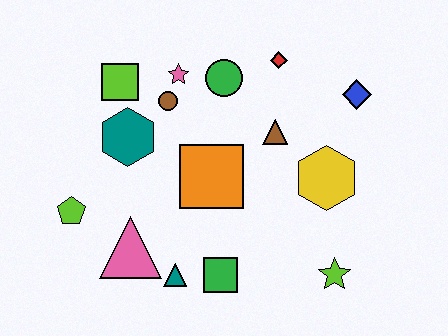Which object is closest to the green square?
The teal triangle is closest to the green square.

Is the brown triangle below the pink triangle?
No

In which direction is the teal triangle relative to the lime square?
The teal triangle is below the lime square.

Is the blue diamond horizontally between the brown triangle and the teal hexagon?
No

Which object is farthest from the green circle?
The lime star is farthest from the green circle.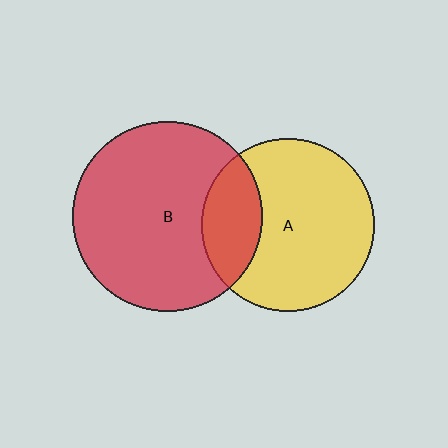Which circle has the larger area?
Circle B (red).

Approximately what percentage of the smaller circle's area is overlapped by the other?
Approximately 25%.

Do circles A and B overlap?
Yes.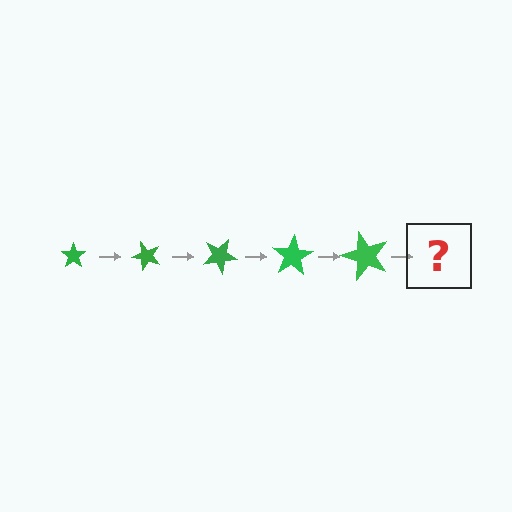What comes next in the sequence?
The next element should be a star, larger than the previous one and rotated 250 degrees from the start.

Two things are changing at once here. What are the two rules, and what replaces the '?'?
The two rules are that the star grows larger each step and it rotates 50 degrees each step. The '?' should be a star, larger than the previous one and rotated 250 degrees from the start.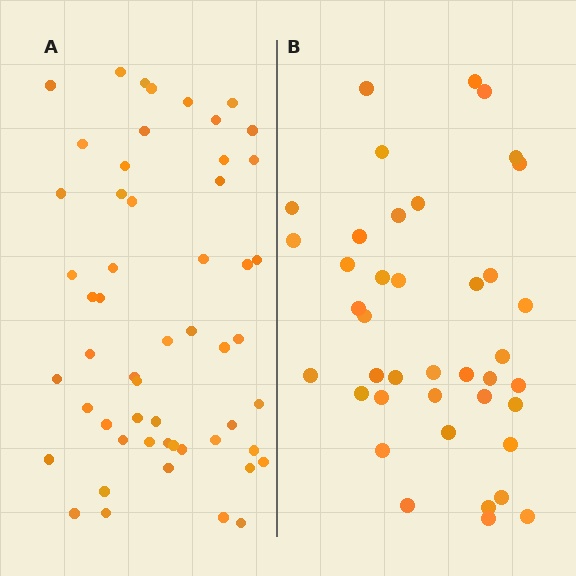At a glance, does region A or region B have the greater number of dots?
Region A (the left region) has more dots.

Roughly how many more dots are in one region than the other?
Region A has approximately 15 more dots than region B.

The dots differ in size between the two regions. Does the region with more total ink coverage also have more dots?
No. Region B has more total ink coverage because its dots are larger, but region A actually contains more individual dots. Total area can be misleading — the number of items is what matters here.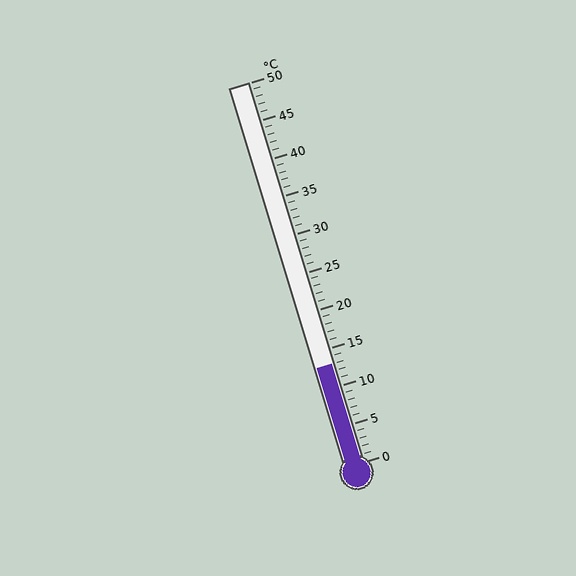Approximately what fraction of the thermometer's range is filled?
The thermometer is filled to approximately 25% of its range.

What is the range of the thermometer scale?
The thermometer scale ranges from 0°C to 50°C.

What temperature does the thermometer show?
The thermometer shows approximately 13°C.